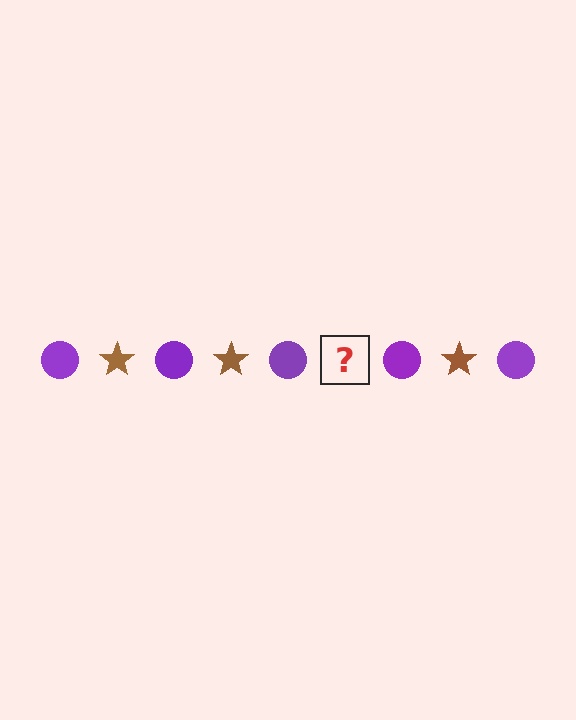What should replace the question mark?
The question mark should be replaced with a brown star.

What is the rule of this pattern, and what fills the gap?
The rule is that the pattern alternates between purple circle and brown star. The gap should be filled with a brown star.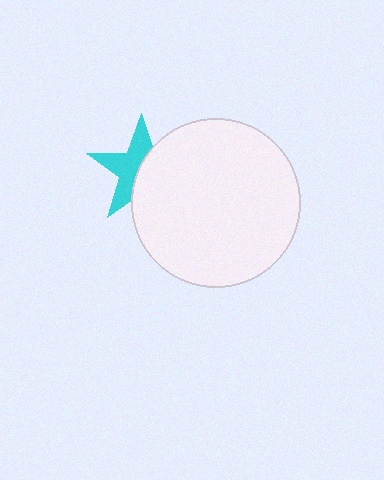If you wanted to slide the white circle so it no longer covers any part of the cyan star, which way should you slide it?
Slide it right — that is the most direct way to separate the two shapes.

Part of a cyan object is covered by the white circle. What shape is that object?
It is a star.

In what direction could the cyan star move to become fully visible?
The cyan star could move left. That would shift it out from behind the white circle entirely.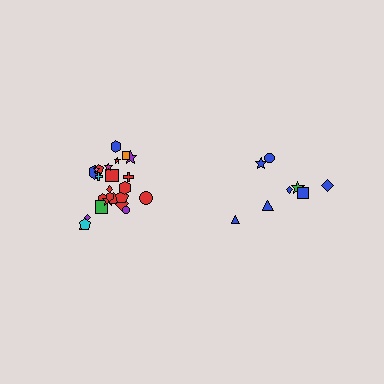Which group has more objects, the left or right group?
The left group.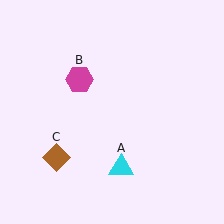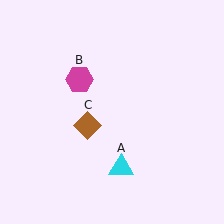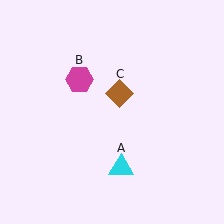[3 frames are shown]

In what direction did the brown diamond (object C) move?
The brown diamond (object C) moved up and to the right.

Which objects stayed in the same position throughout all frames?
Cyan triangle (object A) and magenta hexagon (object B) remained stationary.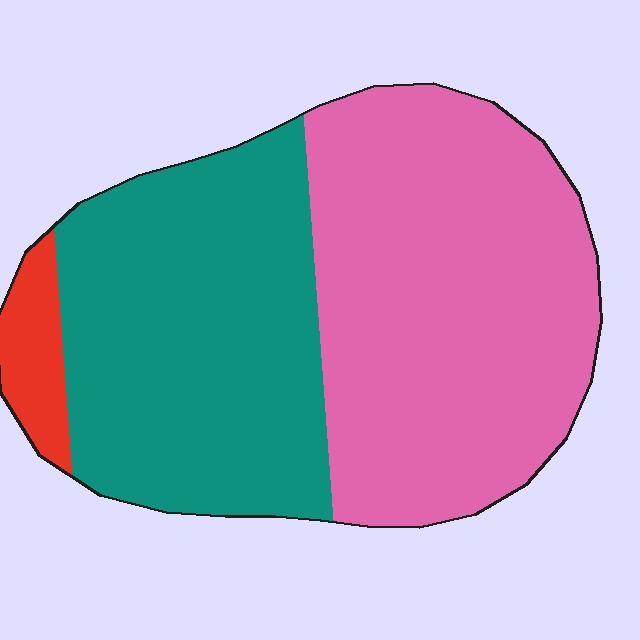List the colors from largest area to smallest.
From largest to smallest: pink, teal, red.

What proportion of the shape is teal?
Teal covers roughly 45% of the shape.